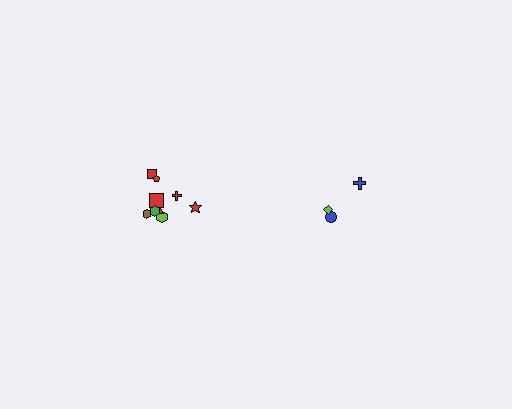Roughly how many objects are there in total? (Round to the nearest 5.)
Roughly 15 objects in total.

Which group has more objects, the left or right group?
The left group.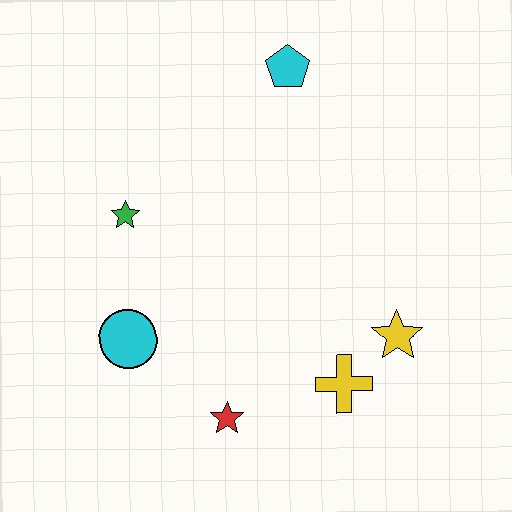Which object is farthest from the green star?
The yellow star is farthest from the green star.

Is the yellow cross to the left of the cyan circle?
No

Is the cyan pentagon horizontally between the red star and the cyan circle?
No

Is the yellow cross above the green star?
No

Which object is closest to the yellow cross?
The yellow star is closest to the yellow cross.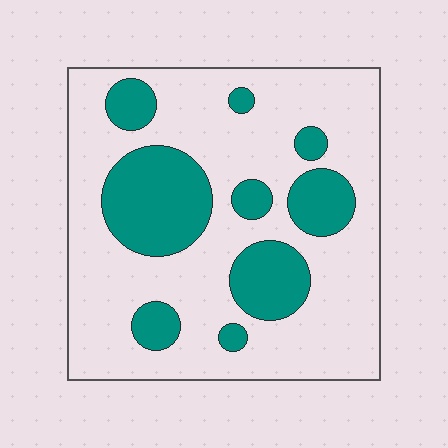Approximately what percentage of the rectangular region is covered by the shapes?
Approximately 25%.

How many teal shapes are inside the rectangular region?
9.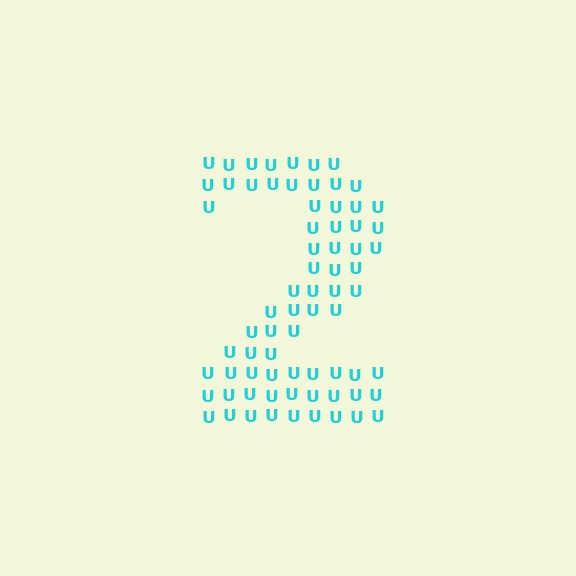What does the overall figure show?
The overall figure shows the digit 2.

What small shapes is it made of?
It is made of small letter U's.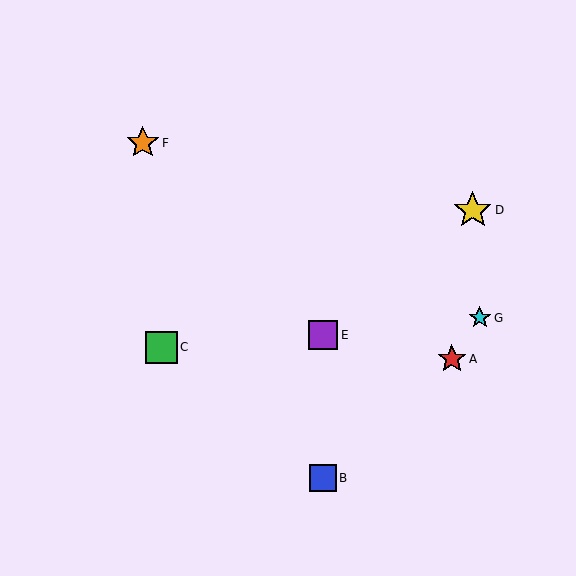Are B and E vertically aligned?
Yes, both are at x≈323.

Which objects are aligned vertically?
Objects B, E are aligned vertically.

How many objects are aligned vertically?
2 objects (B, E) are aligned vertically.